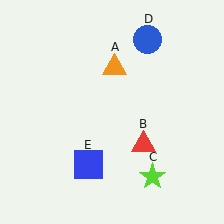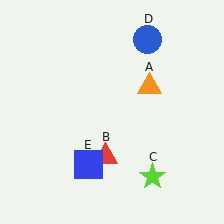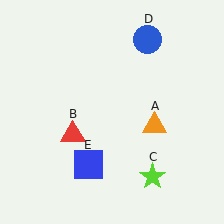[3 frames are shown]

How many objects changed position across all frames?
2 objects changed position: orange triangle (object A), red triangle (object B).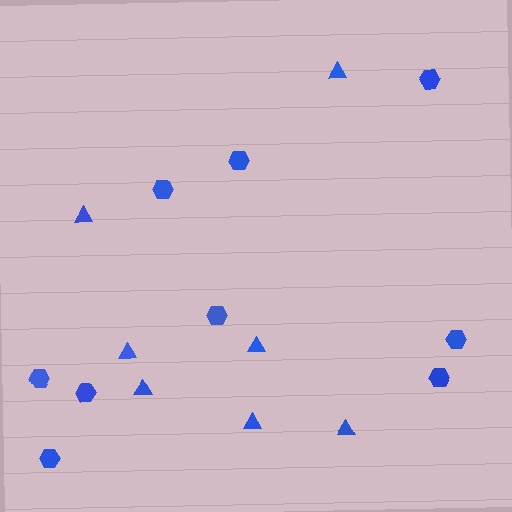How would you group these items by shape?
There are 2 groups: one group of hexagons (9) and one group of triangles (7).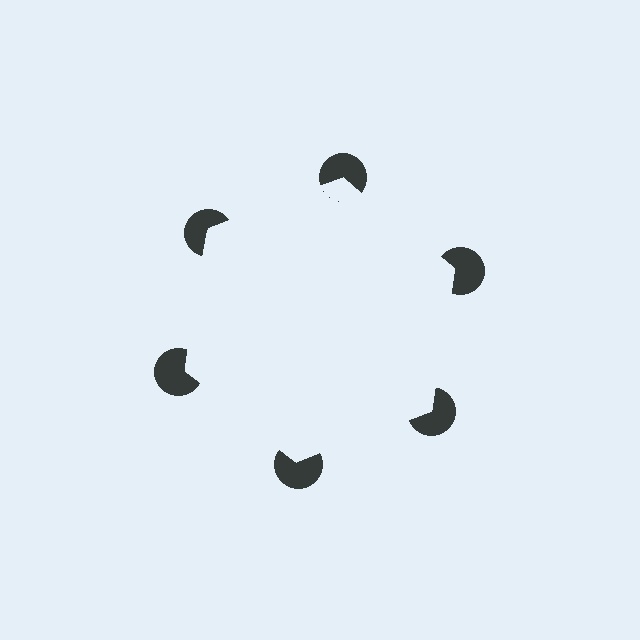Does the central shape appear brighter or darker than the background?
It typically appears slightly brighter than the background, even though no actual brightness change is drawn.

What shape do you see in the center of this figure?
An illusory hexagon — its edges are inferred from the aligned wedge cuts in the pac-man discs, not physically drawn.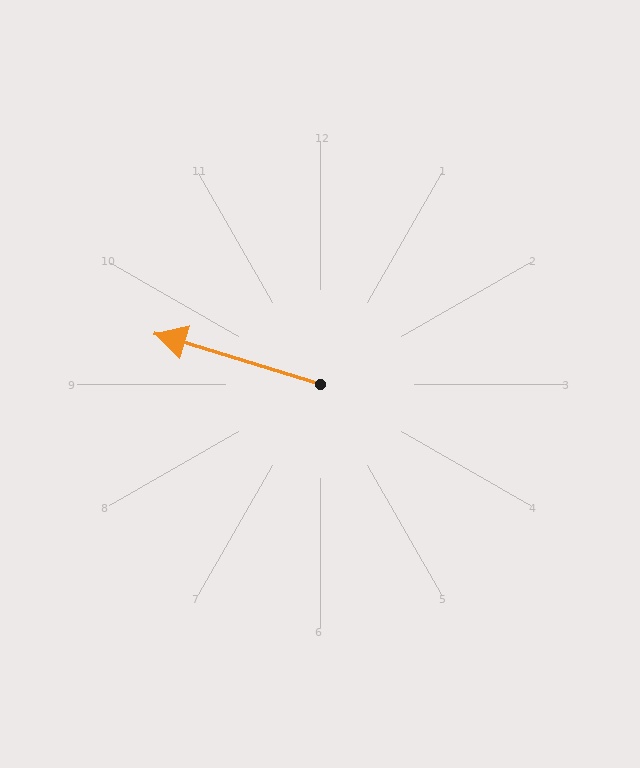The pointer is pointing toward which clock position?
Roughly 10 o'clock.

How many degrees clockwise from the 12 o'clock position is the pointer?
Approximately 287 degrees.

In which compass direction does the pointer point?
West.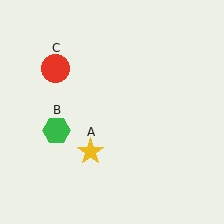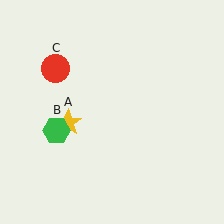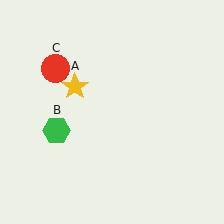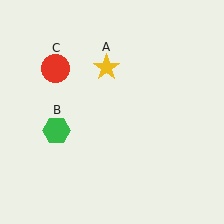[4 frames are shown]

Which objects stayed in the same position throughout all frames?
Green hexagon (object B) and red circle (object C) remained stationary.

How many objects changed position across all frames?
1 object changed position: yellow star (object A).